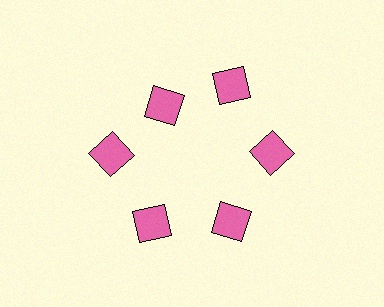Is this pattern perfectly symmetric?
No. The 6 pink squares are arranged in a ring, but one element near the 11 o'clock position is pulled inward toward the center, breaking the 6-fold rotational symmetry.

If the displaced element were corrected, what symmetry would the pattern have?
It would have 6-fold rotational symmetry — the pattern would map onto itself every 60 degrees.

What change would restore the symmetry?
The symmetry would be restored by moving it outward, back onto the ring so that all 6 squares sit at equal angles and equal distance from the center.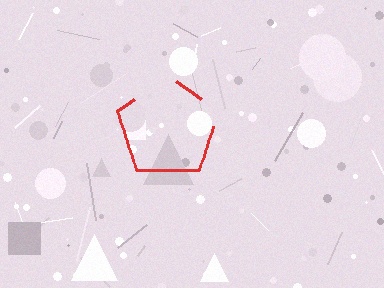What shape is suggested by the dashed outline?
The dashed outline suggests a pentagon.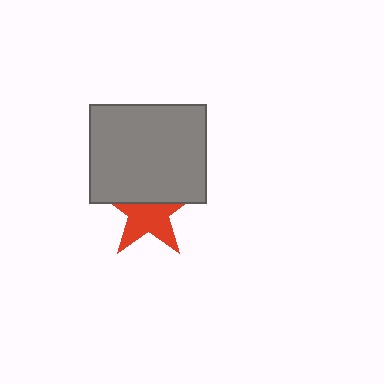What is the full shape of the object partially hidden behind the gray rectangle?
The partially hidden object is a red star.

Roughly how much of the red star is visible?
About half of it is visible (roughly 59%).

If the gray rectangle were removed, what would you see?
You would see the complete red star.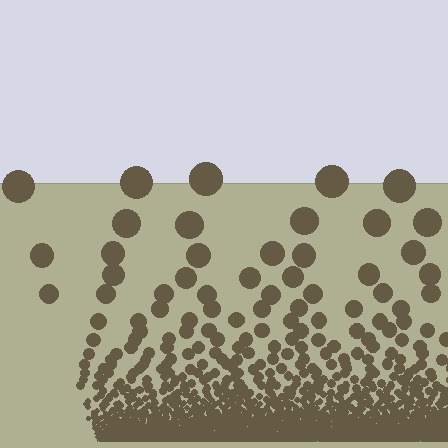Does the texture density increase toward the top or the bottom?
Density increases toward the bottom.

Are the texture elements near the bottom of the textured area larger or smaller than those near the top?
Smaller. The gradient is inverted — elements near the bottom are smaller and denser.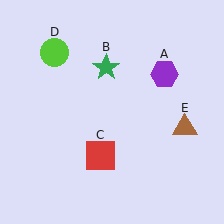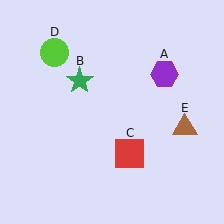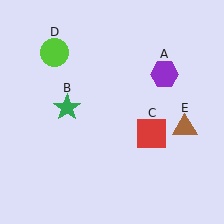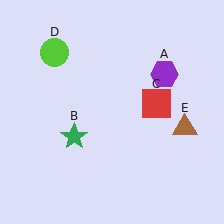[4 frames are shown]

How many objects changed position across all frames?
2 objects changed position: green star (object B), red square (object C).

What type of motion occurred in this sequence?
The green star (object B), red square (object C) rotated counterclockwise around the center of the scene.